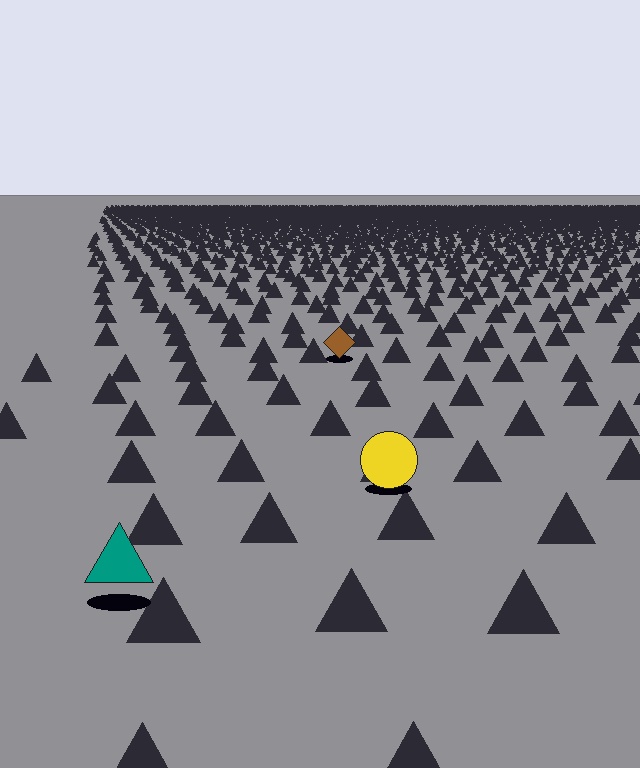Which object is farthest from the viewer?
The brown diamond is farthest from the viewer. It appears smaller and the ground texture around it is denser.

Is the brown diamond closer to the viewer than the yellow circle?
No. The yellow circle is closer — you can tell from the texture gradient: the ground texture is coarser near it.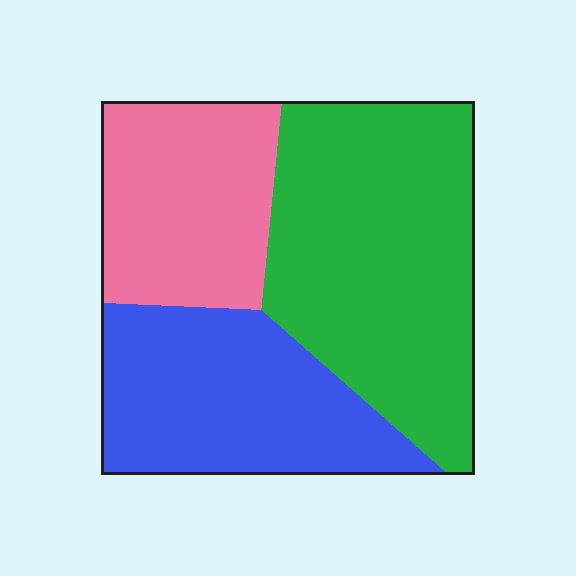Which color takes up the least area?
Pink, at roughly 25%.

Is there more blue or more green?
Green.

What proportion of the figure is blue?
Blue covers 30% of the figure.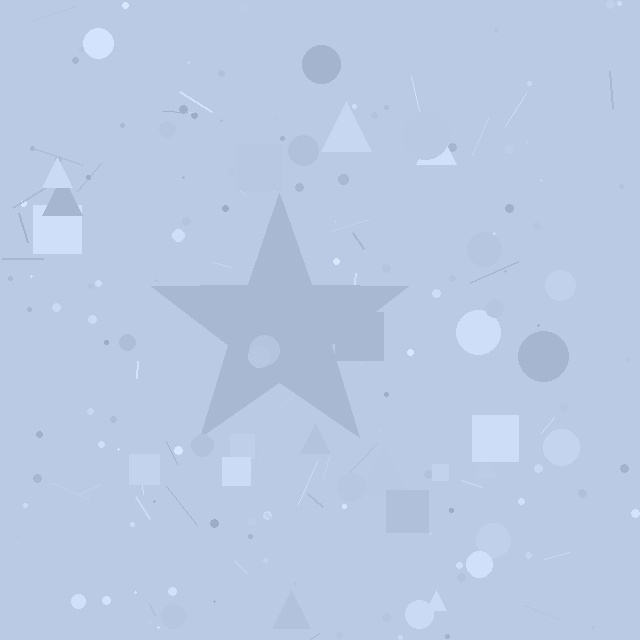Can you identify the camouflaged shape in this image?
The camouflaged shape is a star.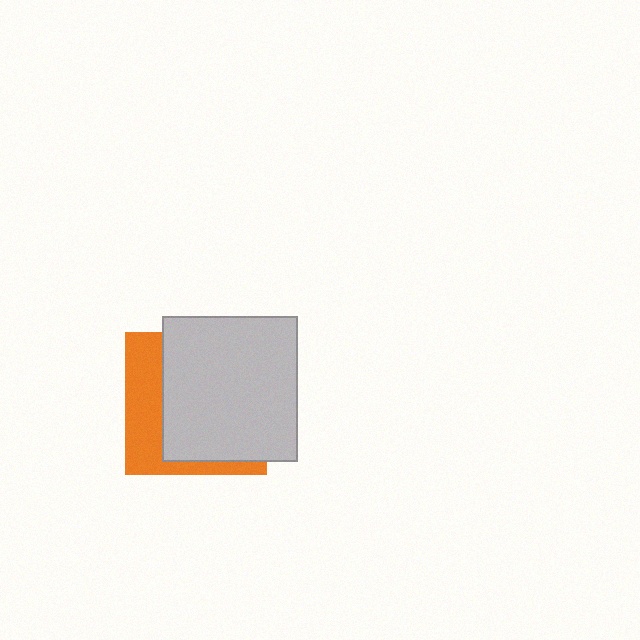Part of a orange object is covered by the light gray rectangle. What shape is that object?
It is a square.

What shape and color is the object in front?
The object in front is a light gray rectangle.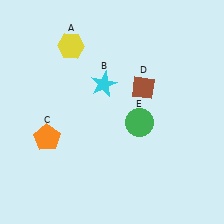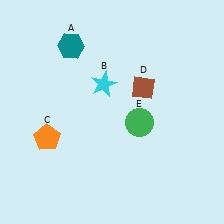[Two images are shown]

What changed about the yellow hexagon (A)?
In Image 1, A is yellow. In Image 2, it changed to teal.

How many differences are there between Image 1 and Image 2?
There is 1 difference between the two images.